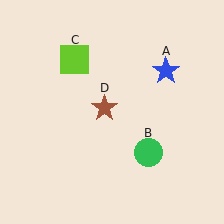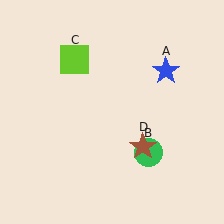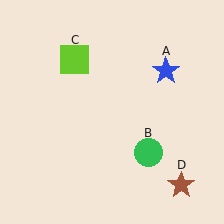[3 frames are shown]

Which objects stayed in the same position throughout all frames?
Blue star (object A) and green circle (object B) and lime square (object C) remained stationary.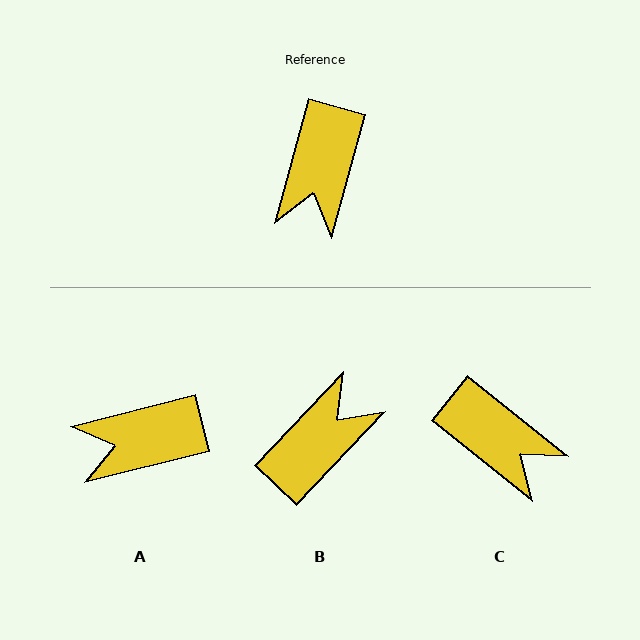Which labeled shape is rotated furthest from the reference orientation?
B, about 152 degrees away.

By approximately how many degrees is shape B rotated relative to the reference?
Approximately 152 degrees counter-clockwise.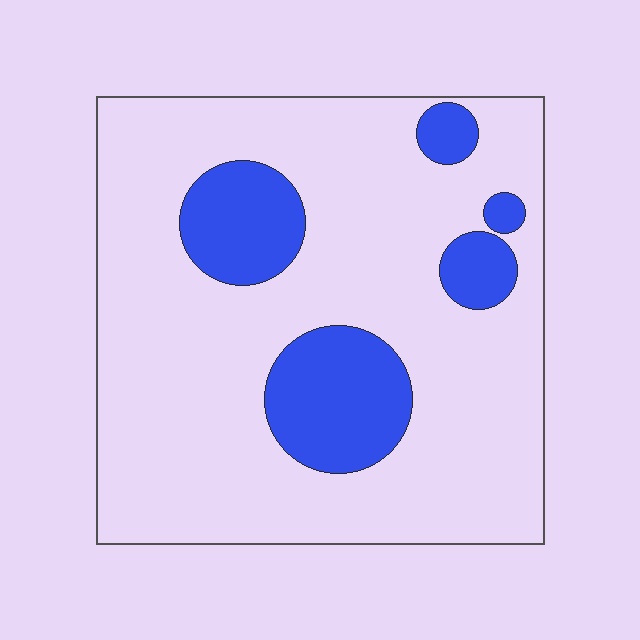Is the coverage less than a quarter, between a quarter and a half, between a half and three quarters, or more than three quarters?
Less than a quarter.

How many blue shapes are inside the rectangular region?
5.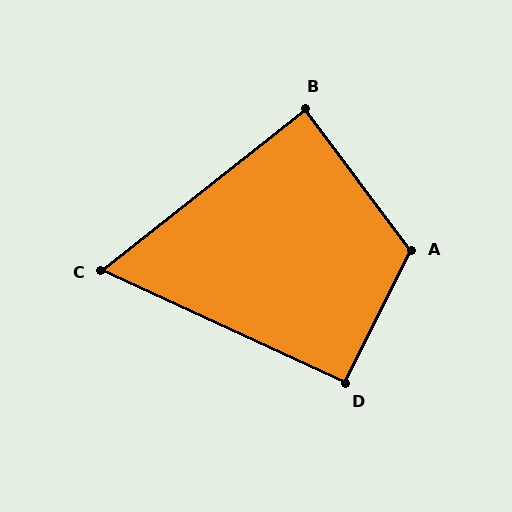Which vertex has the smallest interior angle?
C, at approximately 63 degrees.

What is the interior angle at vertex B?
Approximately 88 degrees (approximately right).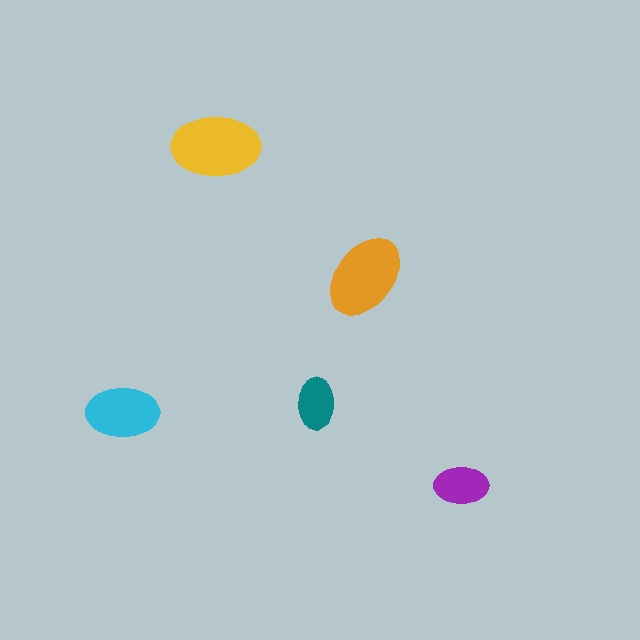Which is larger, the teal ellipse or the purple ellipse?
The purple one.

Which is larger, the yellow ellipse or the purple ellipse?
The yellow one.